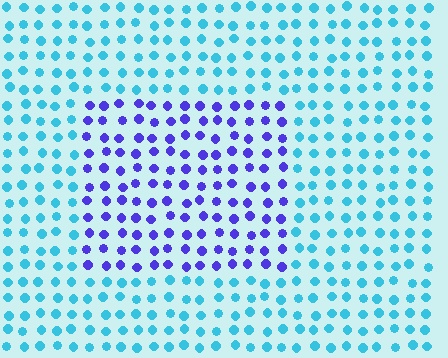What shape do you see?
I see a rectangle.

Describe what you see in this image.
The image is filled with small cyan elements in a uniform arrangement. A rectangle-shaped region is visible where the elements are tinted to a slightly different hue, forming a subtle color boundary.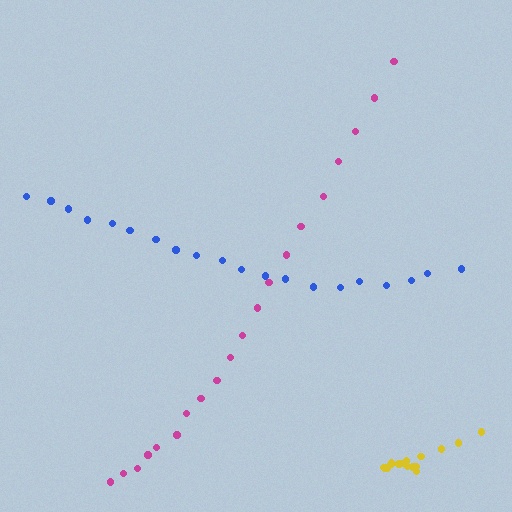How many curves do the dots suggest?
There are 3 distinct paths.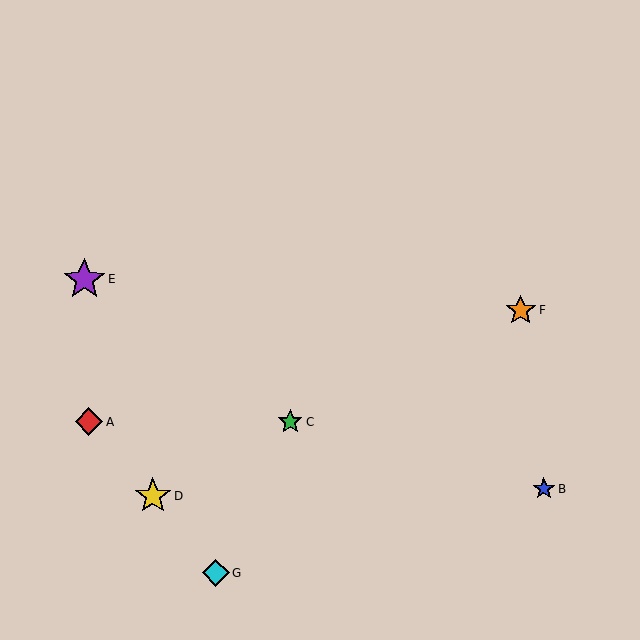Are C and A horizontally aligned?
Yes, both are at y≈422.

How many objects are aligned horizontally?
2 objects (A, C) are aligned horizontally.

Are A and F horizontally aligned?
No, A is at y≈422 and F is at y≈310.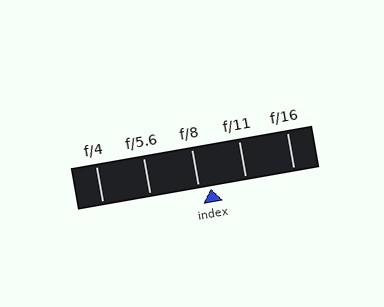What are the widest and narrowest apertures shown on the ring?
The widest aperture shown is f/4 and the narrowest is f/16.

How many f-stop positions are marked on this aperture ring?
There are 5 f-stop positions marked.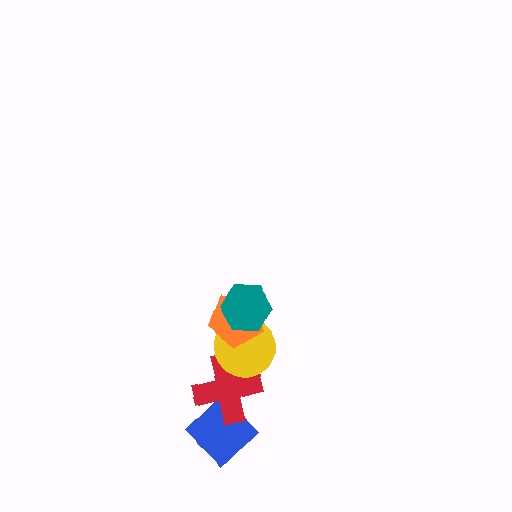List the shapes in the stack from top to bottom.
From top to bottom: the teal hexagon, the orange pentagon, the yellow circle, the red cross, the blue diamond.